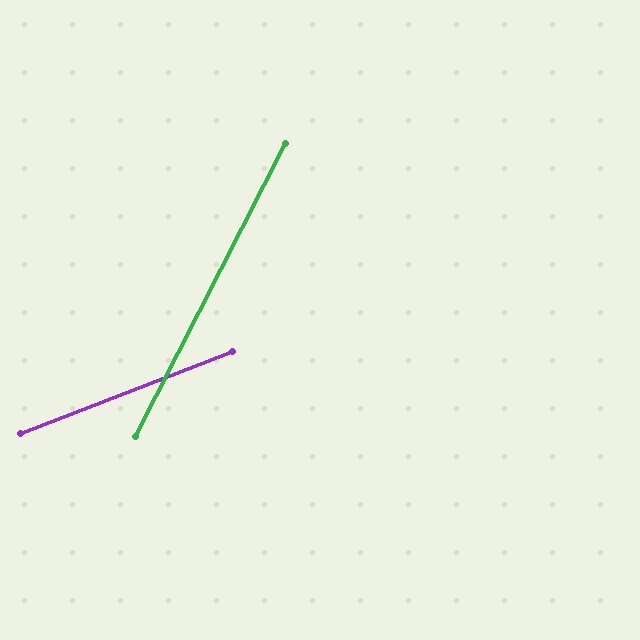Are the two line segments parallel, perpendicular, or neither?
Neither parallel nor perpendicular — they differ by about 42°.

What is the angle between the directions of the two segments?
Approximately 42 degrees.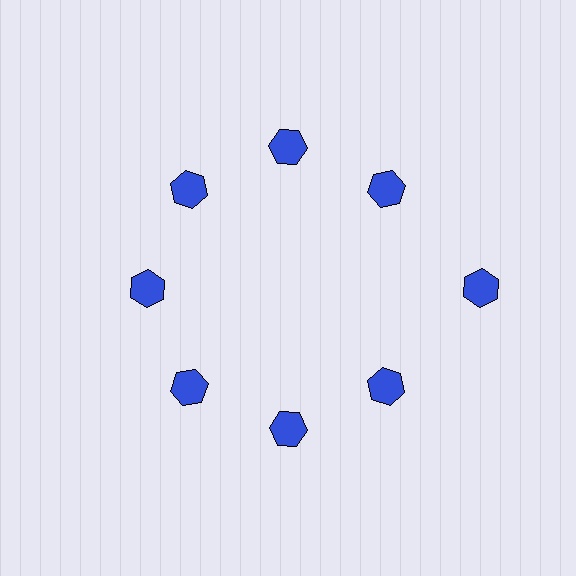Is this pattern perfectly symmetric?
No. The 8 blue hexagons are arranged in a ring, but one element near the 3 o'clock position is pushed outward from the center, breaking the 8-fold rotational symmetry.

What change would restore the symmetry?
The symmetry would be restored by moving it inward, back onto the ring so that all 8 hexagons sit at equal angles and equal distance from the center.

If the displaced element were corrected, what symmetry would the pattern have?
It would have 8-fold rotational symmetry — the pattern would map onto itself every 45 degrees.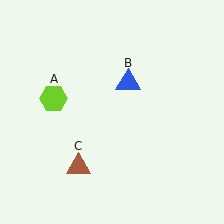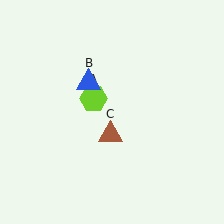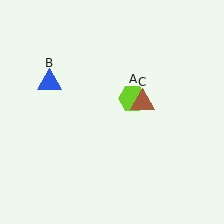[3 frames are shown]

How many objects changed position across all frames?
3 objects changed position: lime hexagon (object A), blue triangle (object B), brown triangle (object C).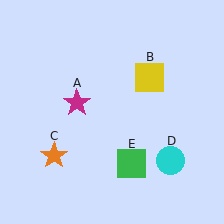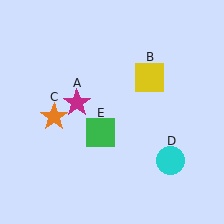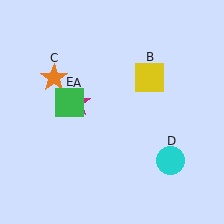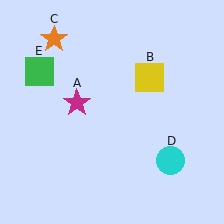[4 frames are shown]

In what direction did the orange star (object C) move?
The orange star (object C) moved up.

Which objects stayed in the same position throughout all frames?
Magenta star (object A) and yellow square (object B) and cyan circle (object D) remained stationary.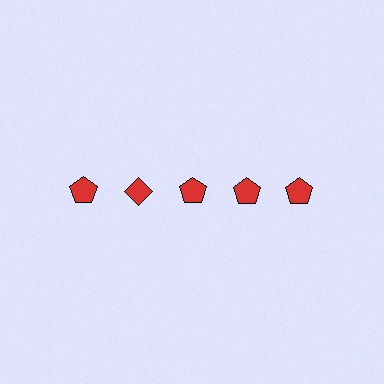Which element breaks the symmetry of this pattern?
The red diamond in the top row, second from left column breaks the symmetry. All other shapes are red pentagons.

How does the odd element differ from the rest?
It has a different shape: diamond instead of pentagon.